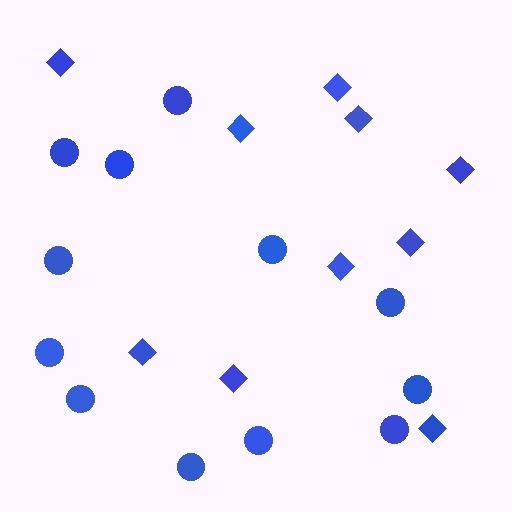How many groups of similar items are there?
There are 2 groups: one group of diamonds (10) and one group of circles (12).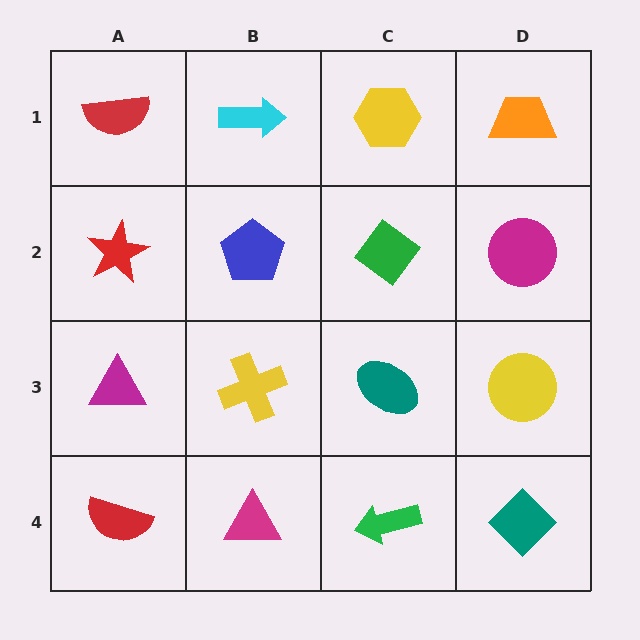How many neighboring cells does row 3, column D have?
3.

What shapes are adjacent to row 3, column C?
A green diamond (row 2, column C), a green arrow (row 4, column C), a yellow cross (row 3, column B), a yellow circle (row 3, column D).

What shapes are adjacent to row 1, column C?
A green diamond (row 2, column C), a cyan arrow (row 1, column B), an orange trapezoid (row 1, column D).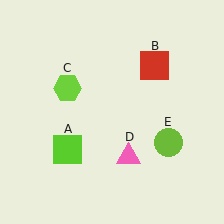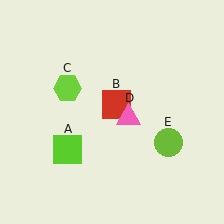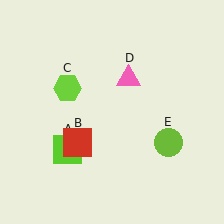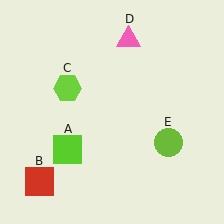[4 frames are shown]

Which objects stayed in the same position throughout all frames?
Lime square (object A) and lime hexagon (object C) and lime circle (object E) remained stationary.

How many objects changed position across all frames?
2 objects changed position: red square (object B), pink triangle (object D).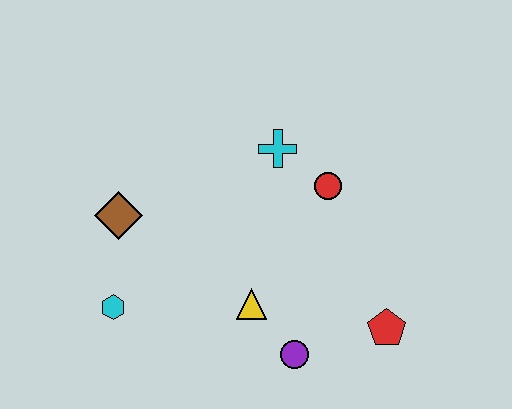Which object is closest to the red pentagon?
The purple circle is closest to the red pentagon.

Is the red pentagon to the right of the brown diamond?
Yes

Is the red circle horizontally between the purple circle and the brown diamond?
No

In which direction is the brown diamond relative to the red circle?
The brown diamond is to the left of the red circle.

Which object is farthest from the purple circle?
The brown diamond is farthest from the purple circle.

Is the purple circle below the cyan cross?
Yes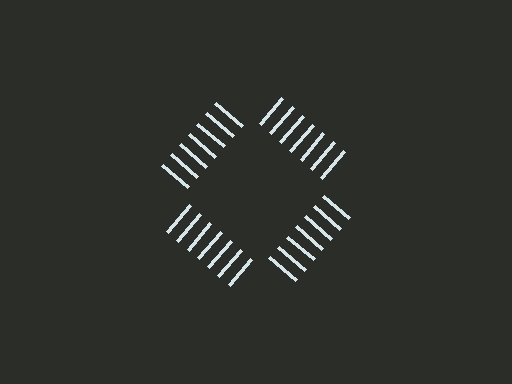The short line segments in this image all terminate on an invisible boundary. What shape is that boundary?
An illusory square — the line segments terminate on its edges but no continuous stroke is drawn.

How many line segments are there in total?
28 — 7 along each of the 4 edges.